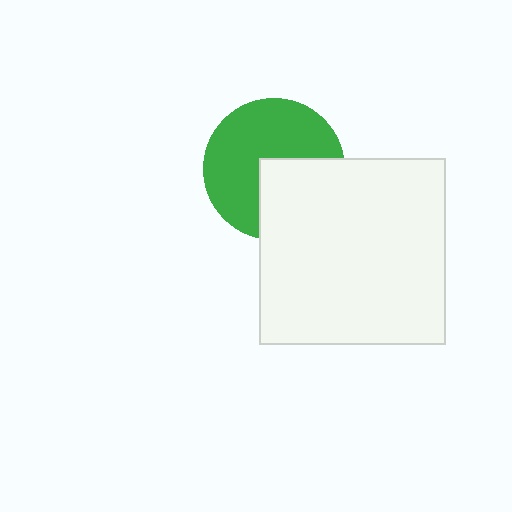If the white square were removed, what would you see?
You would see the complete green circle.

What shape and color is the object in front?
The object in front is a white square.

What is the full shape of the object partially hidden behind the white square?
The partially hidden object is a green circle.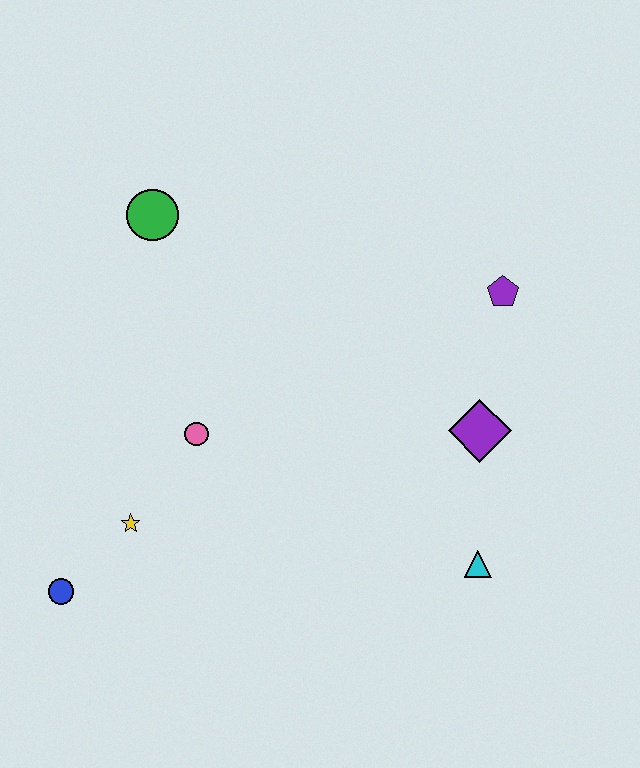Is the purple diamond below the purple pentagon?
Yes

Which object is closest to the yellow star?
The blue circle is closest to the yellow star.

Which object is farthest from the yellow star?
The purple pentagon is farthest from the yellow star.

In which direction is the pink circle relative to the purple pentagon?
The pink circle is to the left of the purple pentagon.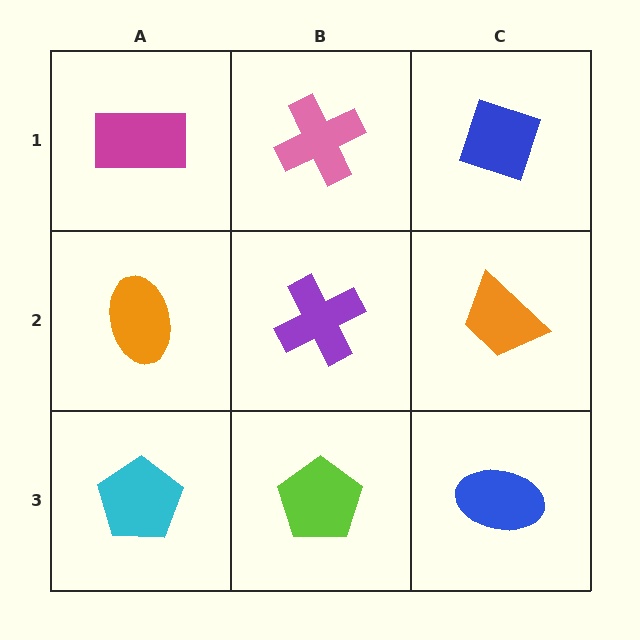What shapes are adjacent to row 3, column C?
An orange trapezoid (row 2, column C), a lime pentagon (row 3, column B).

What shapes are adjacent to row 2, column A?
A magenta rectangle (row 1, column A), a cyan pentagon (row 3, column A), a purple cross (row 2, column B).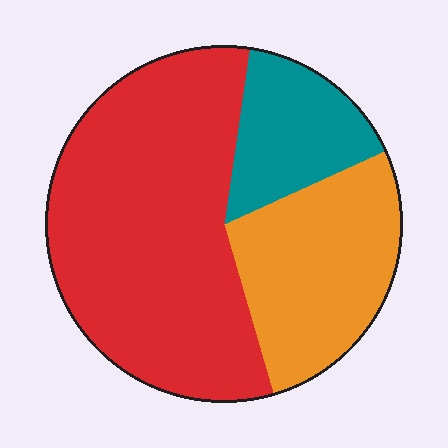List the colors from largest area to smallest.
From largest to smallest: red, orange, teal.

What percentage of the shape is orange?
Orange covers 27% of the shape.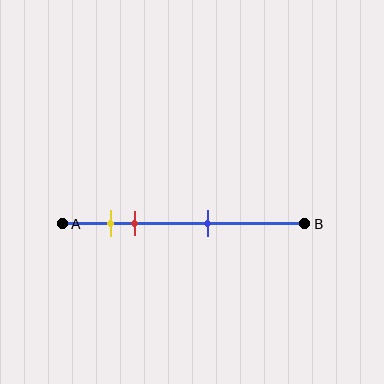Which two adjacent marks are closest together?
The yellow and red marks are the closest adjacent pair.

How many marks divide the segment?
There are 3 marks dividing the segment.